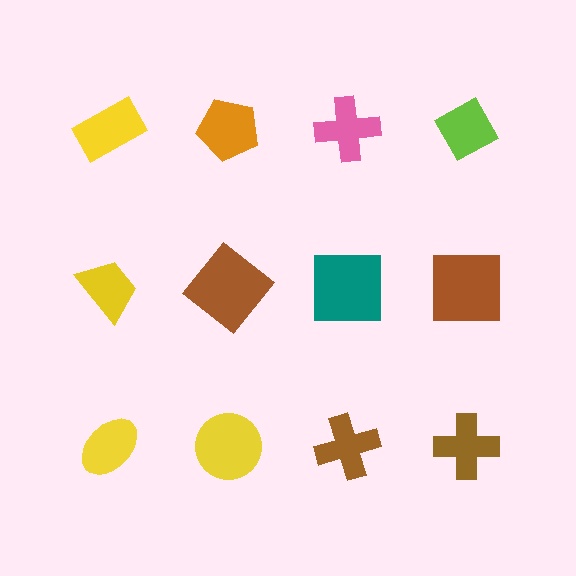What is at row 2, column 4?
A brown square.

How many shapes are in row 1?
4 shapes.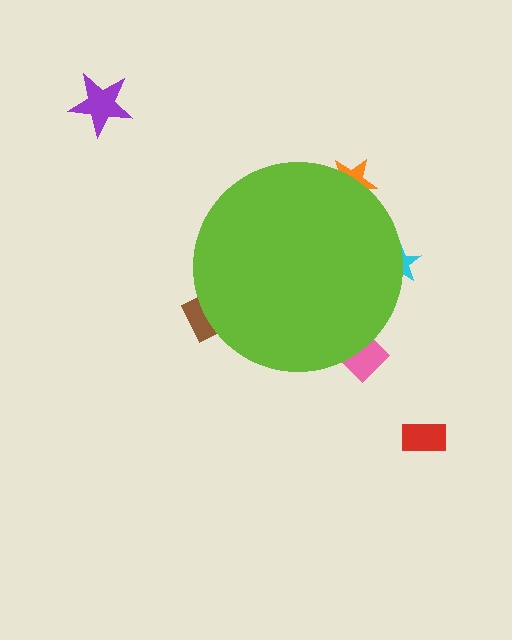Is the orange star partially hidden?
Yes, the orange star is partially hidden behind the lime circle.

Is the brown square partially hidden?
Yes, the brown square is partially hidden behind the lime circle.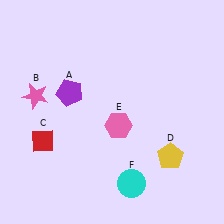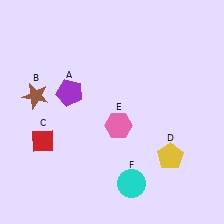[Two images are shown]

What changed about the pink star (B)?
In Image 1, B is pink. In Image 2, it changed to brown.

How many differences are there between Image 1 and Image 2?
There is 1 difference between the two images.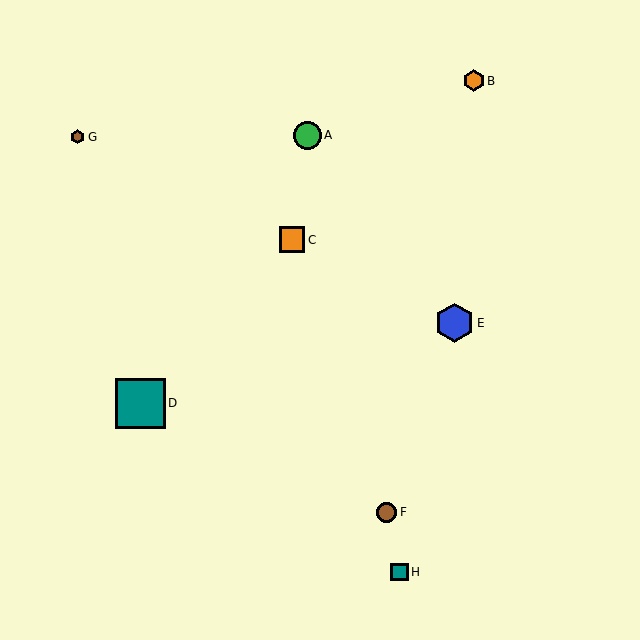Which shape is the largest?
The teal square (labeled D) is the largest.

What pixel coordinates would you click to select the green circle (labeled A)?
Click at (307, 135) to select the green circle A.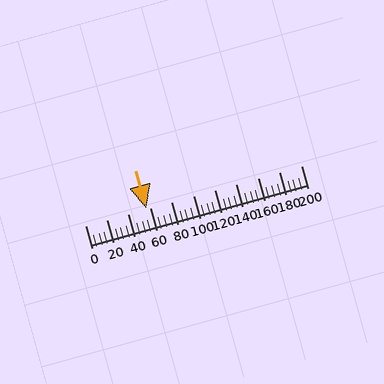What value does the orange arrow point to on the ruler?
The orange arrow points to approximately 57.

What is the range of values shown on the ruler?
The ruler shows values from 0 to 200.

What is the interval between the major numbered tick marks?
The major tick marks are spaced 20 units apart.